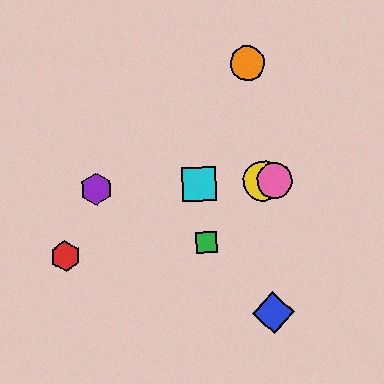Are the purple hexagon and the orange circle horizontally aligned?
No, the purple hexagon is at y≈189 and the orange circle is at y≈63.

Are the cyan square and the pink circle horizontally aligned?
Yes, both are at y≈184.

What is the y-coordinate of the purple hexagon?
The purple hexagon is at y≈189.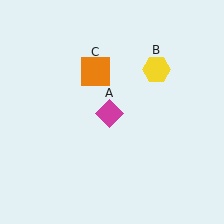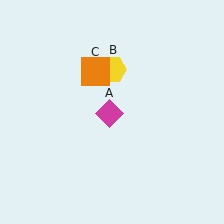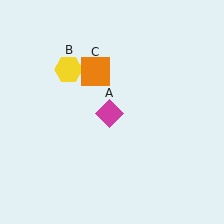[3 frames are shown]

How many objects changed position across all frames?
1 object changed position: yellow hexagon (object B).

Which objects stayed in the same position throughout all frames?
Magenta diamond (object A) and orange square (object C) remained stationary.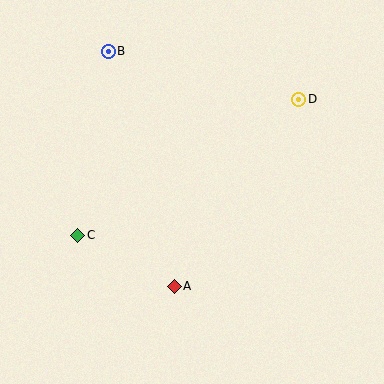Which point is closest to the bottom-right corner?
Point A is closest to the bottom-right corner.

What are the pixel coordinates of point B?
Point B is at (108, 51).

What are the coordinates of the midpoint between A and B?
The midpoint between A and B is at (141, 169).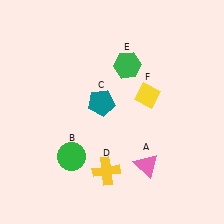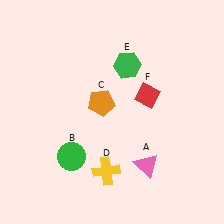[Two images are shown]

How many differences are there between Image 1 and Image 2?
There are 2 differences between the two images.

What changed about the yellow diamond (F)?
In Image 1, F is yellow. In Image 2, it changed to red.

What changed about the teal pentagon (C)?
In Image 1, C is teal. In Image 2, it changed to orange.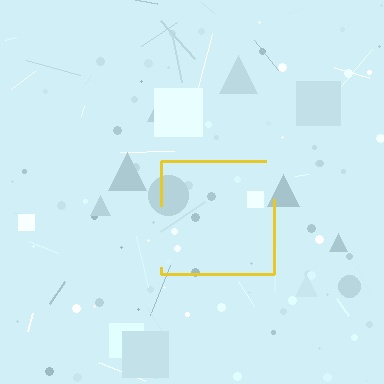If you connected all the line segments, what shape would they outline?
They would outline a square.